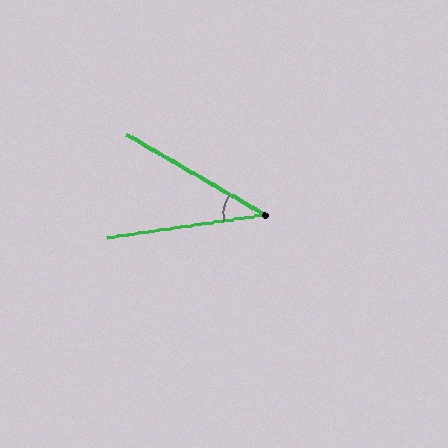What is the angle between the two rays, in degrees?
Approximately 38 degrees.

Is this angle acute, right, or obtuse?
It is acute.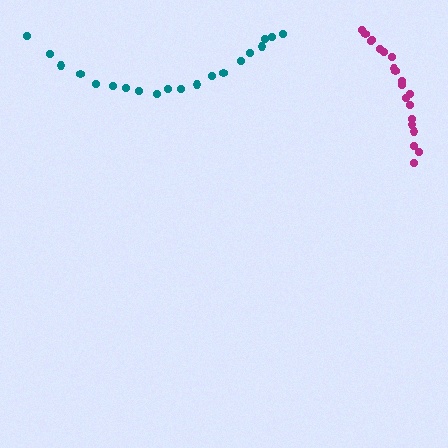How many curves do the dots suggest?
There are 2 distinct paths.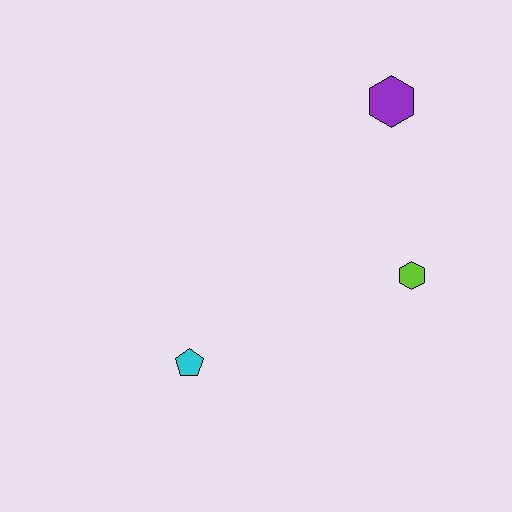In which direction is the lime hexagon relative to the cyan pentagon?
The lime hexagon is to the right of the cyan pentagon.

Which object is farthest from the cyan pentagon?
The purple hexagon is farthest from the cyan pentagon.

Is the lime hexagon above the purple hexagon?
No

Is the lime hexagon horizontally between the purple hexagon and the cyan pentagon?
No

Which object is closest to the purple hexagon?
The lime hexagon is closest to the purple hexagon.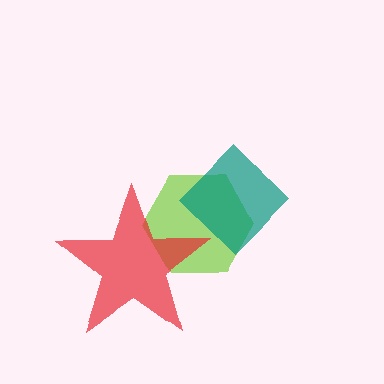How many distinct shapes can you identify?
There are 3 distinct shapes: a lime hexagon, a red star, a teal diamond.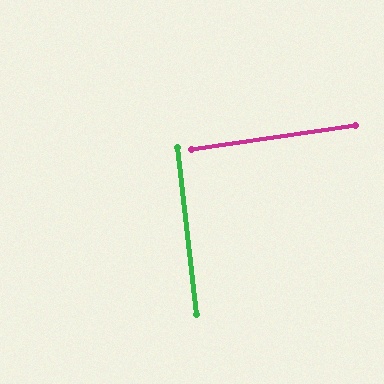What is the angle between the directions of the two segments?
Approximately 88 degrees.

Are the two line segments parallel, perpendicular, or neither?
Perpendicular — they meet at approximately 88°.